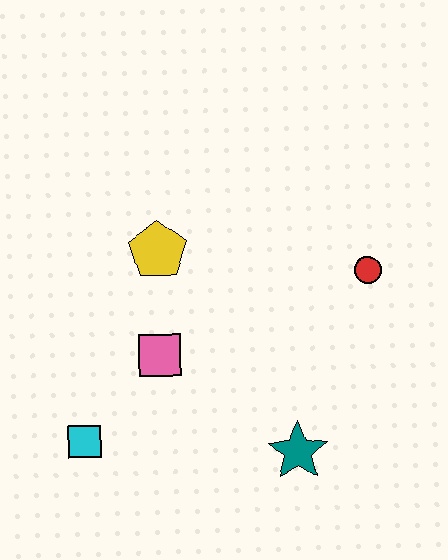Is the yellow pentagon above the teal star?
Yes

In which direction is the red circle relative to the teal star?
The red circle is above the teal star.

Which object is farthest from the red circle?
The cyan square is farthest from the red circle.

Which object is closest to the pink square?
The yellow pentagon is closest to the pink square.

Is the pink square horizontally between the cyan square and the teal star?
Yes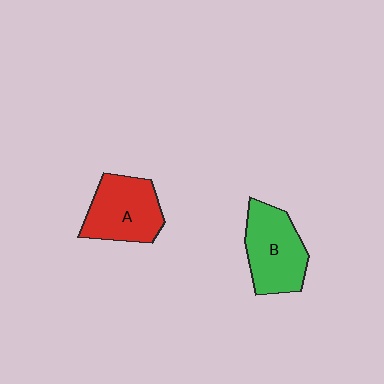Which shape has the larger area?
Shape B (green).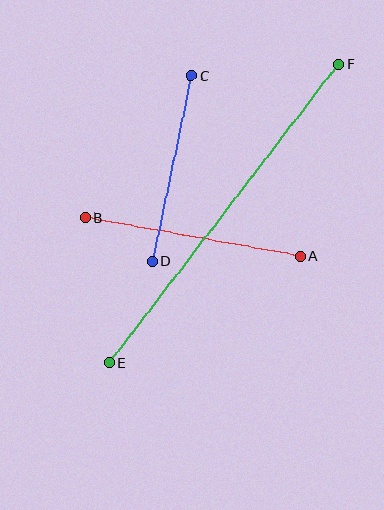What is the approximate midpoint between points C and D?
The midpoint is at approximately (172, 168) pixels.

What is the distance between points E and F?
The distance is approximately 377 pixels.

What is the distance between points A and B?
The distance is approximately 218 pixels.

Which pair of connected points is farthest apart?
Points E and F are farthest apart.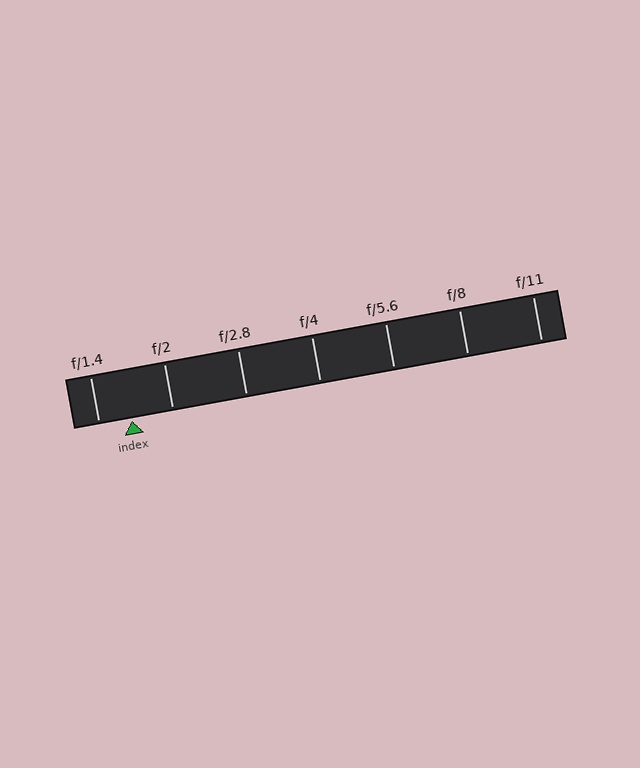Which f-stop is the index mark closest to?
The index mark is closest to f/1.4.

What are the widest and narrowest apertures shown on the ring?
The widest aperture shown is f/1.4 and the narrowest is f/11.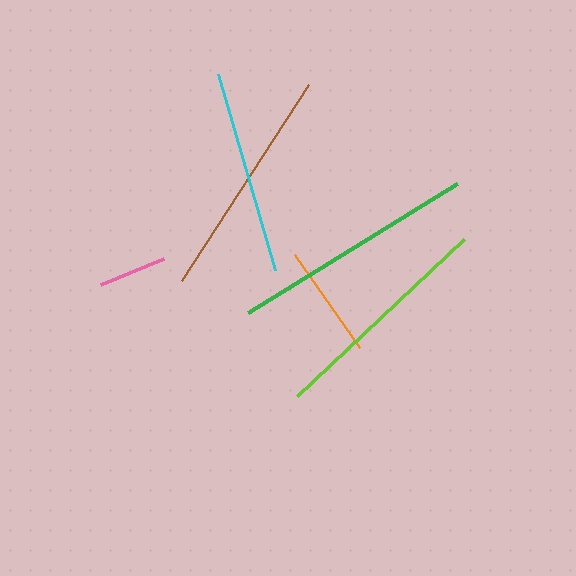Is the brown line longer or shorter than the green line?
The green line is longer than the brown line.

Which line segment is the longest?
The green line is the longest at approximately 246 pixels.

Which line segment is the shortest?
The pink line is the shortest at approximately 68 pixels.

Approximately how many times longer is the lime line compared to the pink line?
The lime line is approximately 3.4 times the length of the pink line.